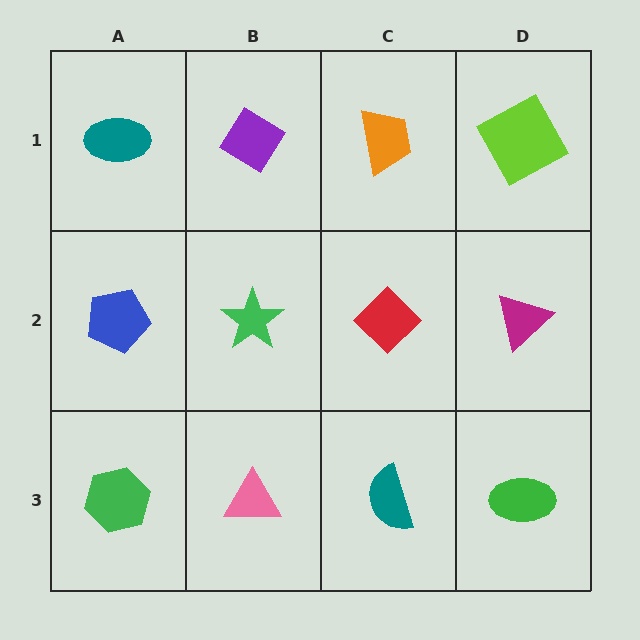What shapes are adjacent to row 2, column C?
An orange trapezoid (row 1, column C), a teal semicircle (row 3, column C), a green star (row 2, column B), a magenta triangle (row 2, column D).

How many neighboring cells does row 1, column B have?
3.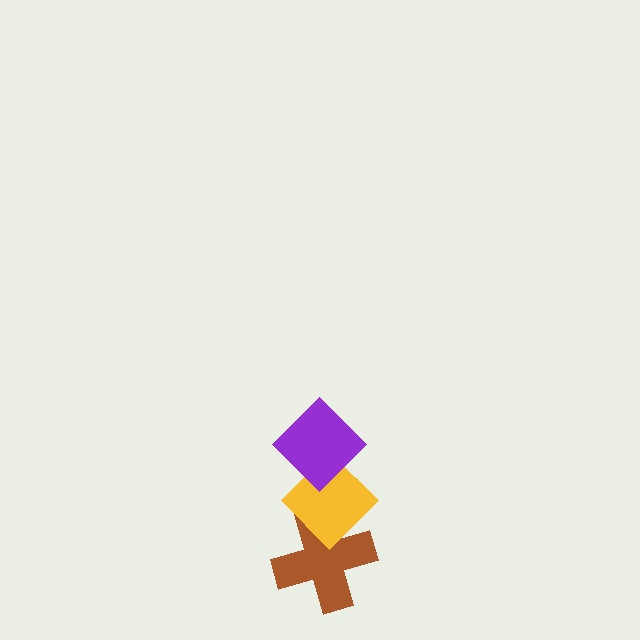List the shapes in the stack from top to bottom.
From top to bottom: the purple diamond, the yellow diamond, the brown cross.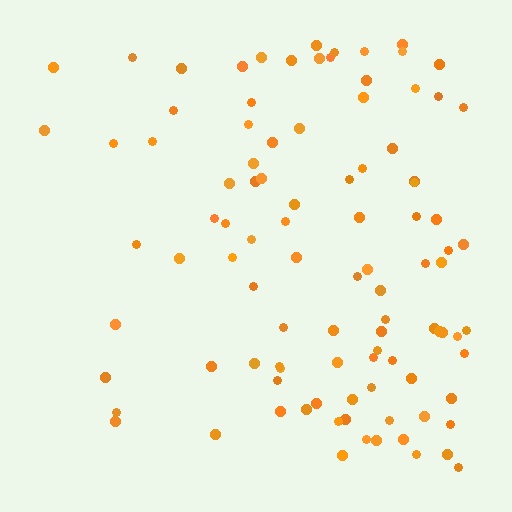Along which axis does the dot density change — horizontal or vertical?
Horizontal.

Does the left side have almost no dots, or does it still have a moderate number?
Still a moderate number, just noticeably fewer than the right.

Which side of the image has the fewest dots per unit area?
The left.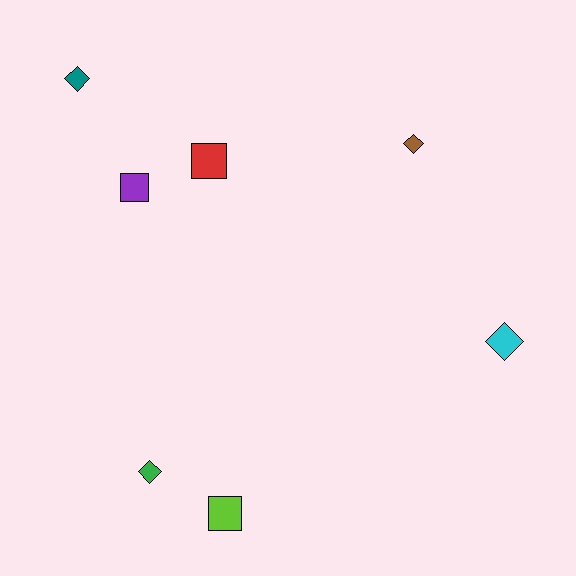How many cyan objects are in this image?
There is 1 cyan object.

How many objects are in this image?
There are 7 objects.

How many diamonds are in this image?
There are 4 diamonds.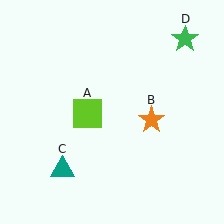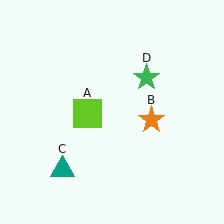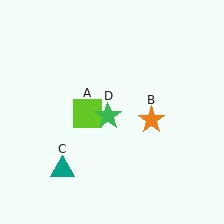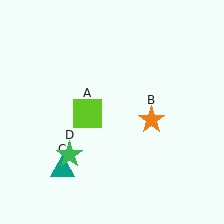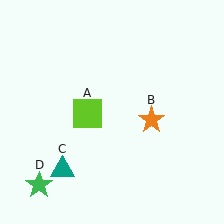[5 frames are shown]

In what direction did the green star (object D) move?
The green star (object D) moved down and to the left.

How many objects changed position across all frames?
1 object changed position: green star (object D).